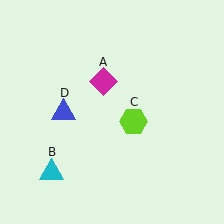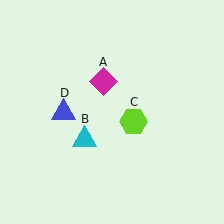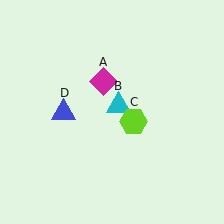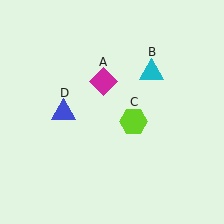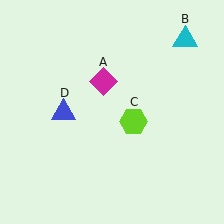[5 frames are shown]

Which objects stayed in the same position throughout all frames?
Magenta diamond (object A) and lime hexagon (object C) and blue triangle (object D) remained stationary.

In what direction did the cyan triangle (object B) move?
The cyan triangle (object B) moved up and to the right.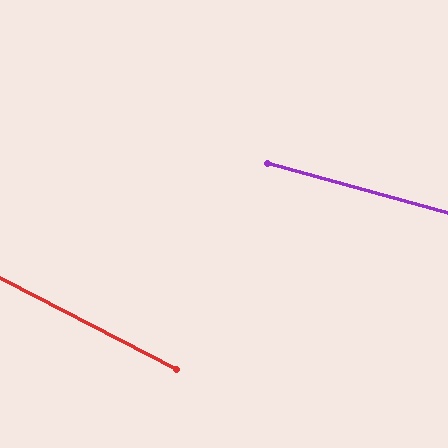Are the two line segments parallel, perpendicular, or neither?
Neither parallel nor perpendicular — they differ by about 12°.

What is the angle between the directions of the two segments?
Approximately 12 degrees.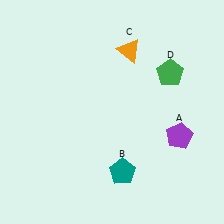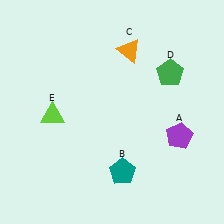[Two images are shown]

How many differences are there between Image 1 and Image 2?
There is 1 difference between the two images.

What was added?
A lime triangle (E) was added in Image 2.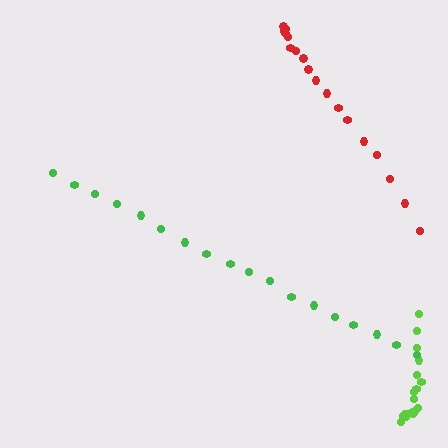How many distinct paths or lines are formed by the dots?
There are 3 distinct paths.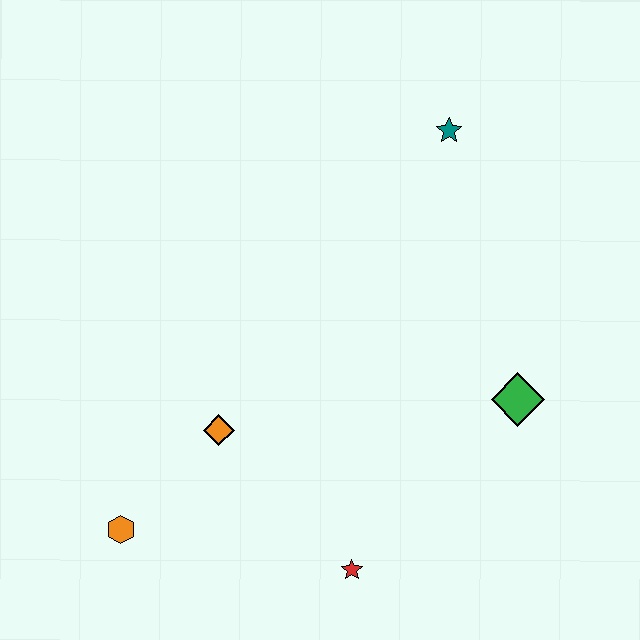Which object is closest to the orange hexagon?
The orange diamond is closest to the orange hexagon.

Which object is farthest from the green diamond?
The orange hexagon is farthest from the green diamond.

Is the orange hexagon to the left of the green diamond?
Yes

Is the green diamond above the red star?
Yes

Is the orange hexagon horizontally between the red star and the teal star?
No